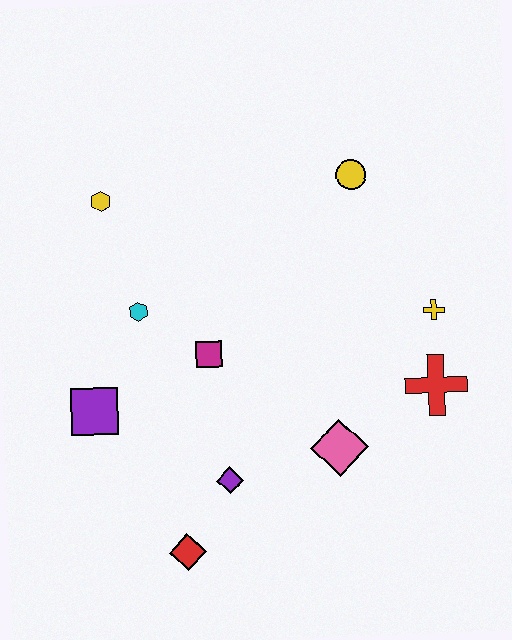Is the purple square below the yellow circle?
Yes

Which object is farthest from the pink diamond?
The yellow hexagon is farthest from the pink diamond.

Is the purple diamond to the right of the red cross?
No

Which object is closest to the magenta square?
The cyan hexagon is closest to the magenta square.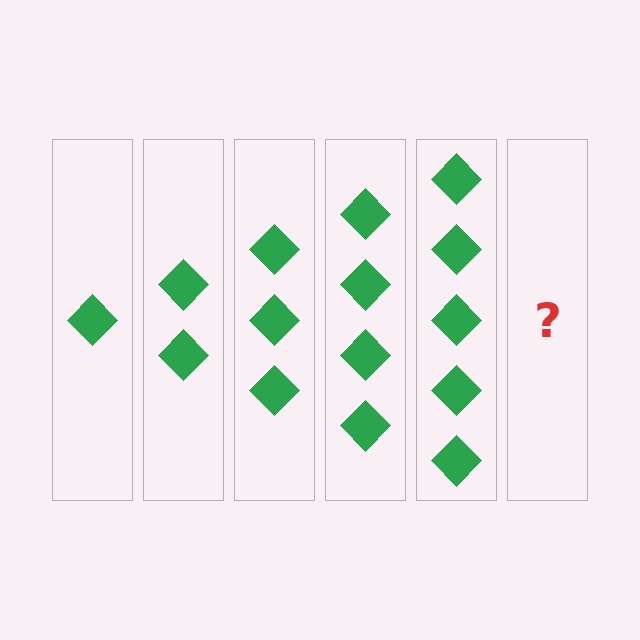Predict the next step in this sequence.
The next step is 6 diamonds.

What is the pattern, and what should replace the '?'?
The pattern is that each step adds one more diamond. The '?' should be 6 diamonds.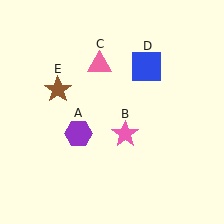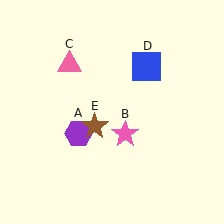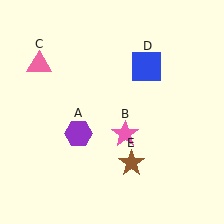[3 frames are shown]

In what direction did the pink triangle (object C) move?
The pink triangle (object C) moved left.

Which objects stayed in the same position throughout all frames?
Purple hexagon (object A) and pink star (object B) and blue square (object D) remained stationary.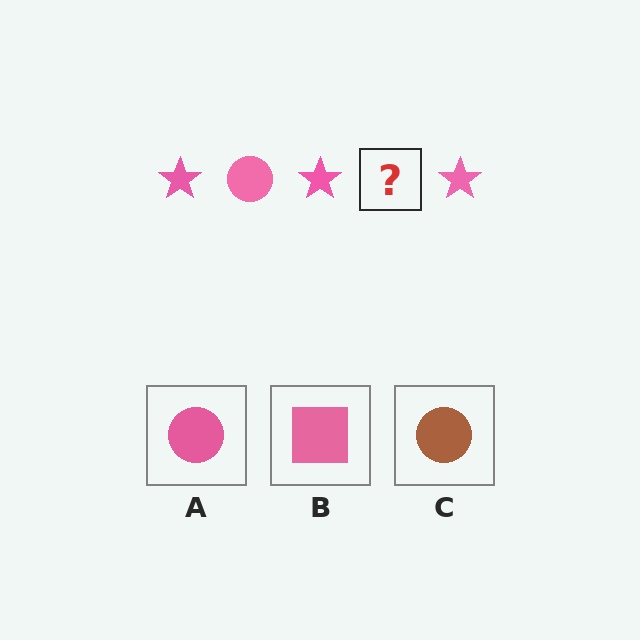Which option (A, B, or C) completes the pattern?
A.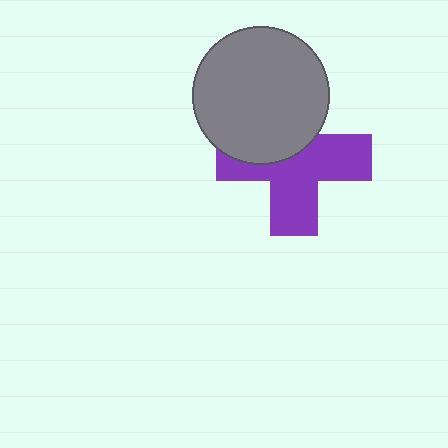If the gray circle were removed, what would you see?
You would see the complete purple cross.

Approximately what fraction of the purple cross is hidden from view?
Roughly 40% of the purple cross is hidden behind the gray circle.